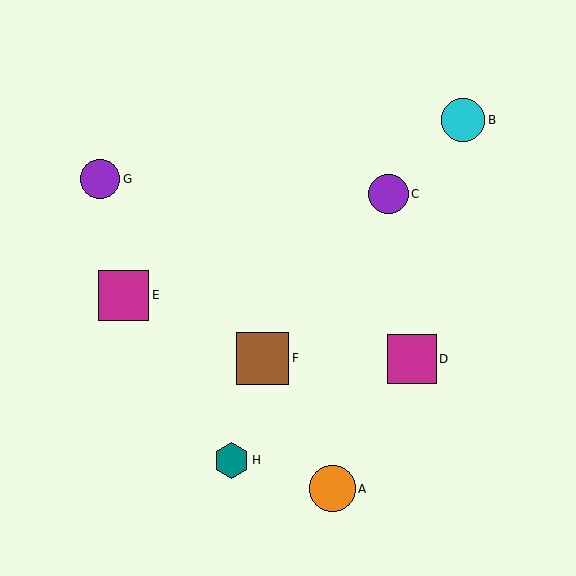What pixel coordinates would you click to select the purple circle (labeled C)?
Click at (389, 194) to select the purple circle C.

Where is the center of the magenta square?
The center of the magenta square is at (124, 295).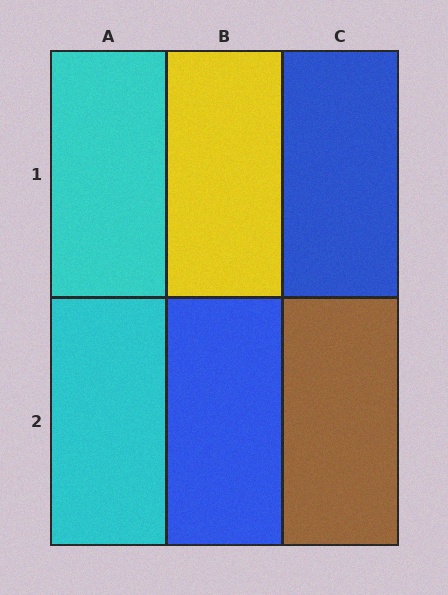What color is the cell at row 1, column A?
Cyan.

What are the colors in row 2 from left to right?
Cyan, blue, brown.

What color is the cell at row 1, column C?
Blue.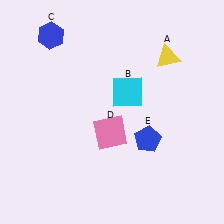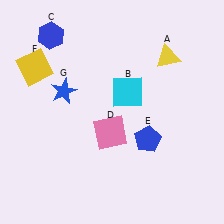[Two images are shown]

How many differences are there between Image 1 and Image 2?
There are 2 differences between the two images.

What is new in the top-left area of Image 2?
A yellow square (F) was added in the top-left area of Image 2.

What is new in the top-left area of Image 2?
A blue star (G) was added in the top-left area of Image 2.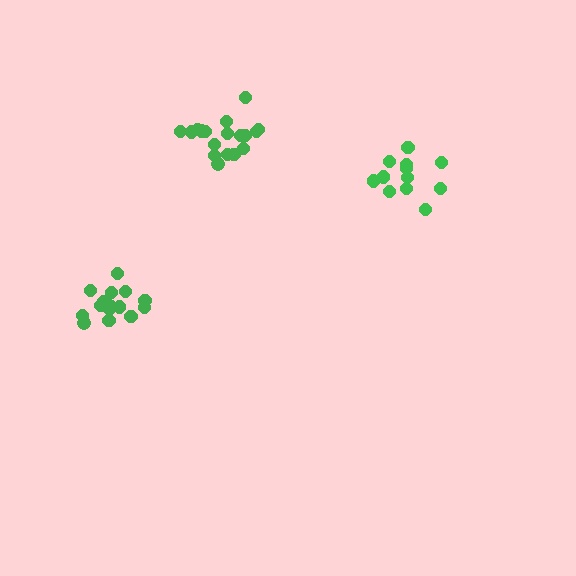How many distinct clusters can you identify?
There are 3 distinct clusters.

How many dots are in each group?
Group 1: 12 dots, Group 2: 18 dots, Group 3: 16 dots (46 total).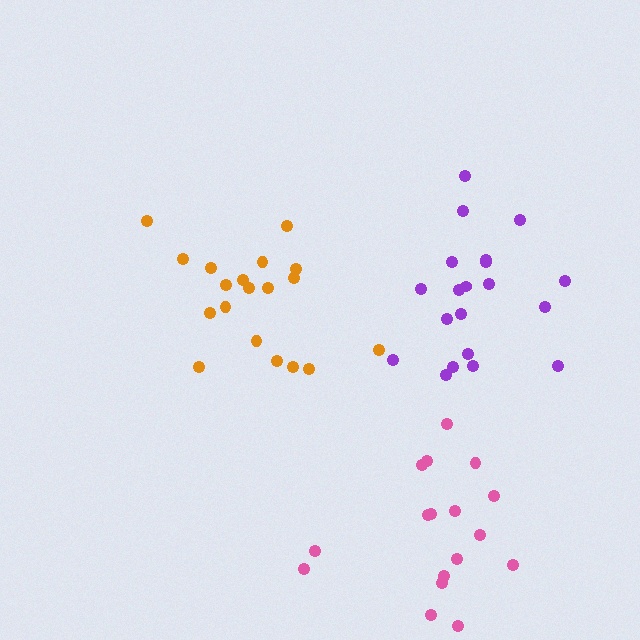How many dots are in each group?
Group 1: 19 dots, Group 2: 20 dots, Group 3: 17 dots (56 total).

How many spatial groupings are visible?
There are 3 spatial groupings.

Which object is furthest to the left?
The orange cluster is leftmost.